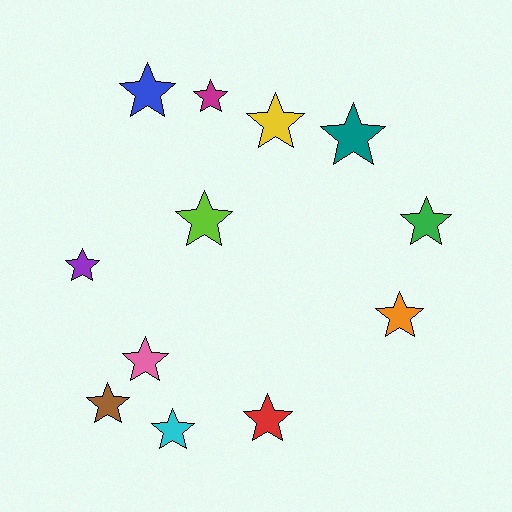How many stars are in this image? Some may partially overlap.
There are 12 stars.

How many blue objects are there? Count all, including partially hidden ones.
There is 1 blue object.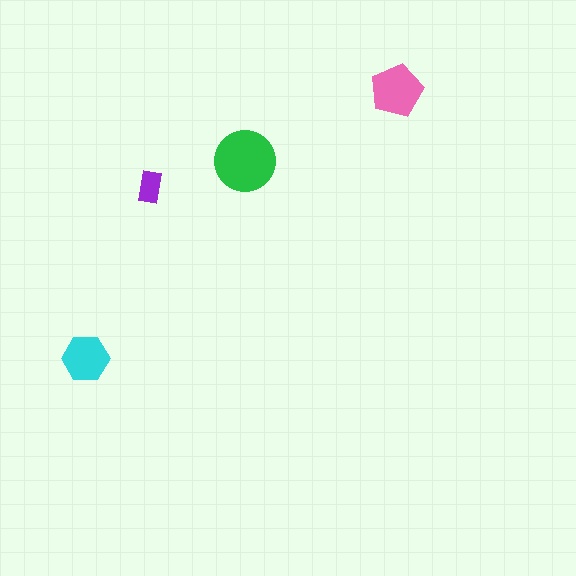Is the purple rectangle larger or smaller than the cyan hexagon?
Smaller.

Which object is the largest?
The green circle.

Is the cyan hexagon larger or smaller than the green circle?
Smaller.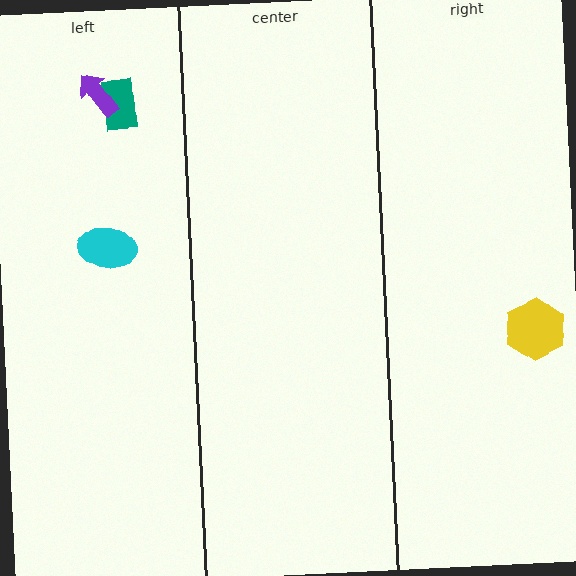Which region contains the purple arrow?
The left region.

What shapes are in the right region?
The yellow hexagon.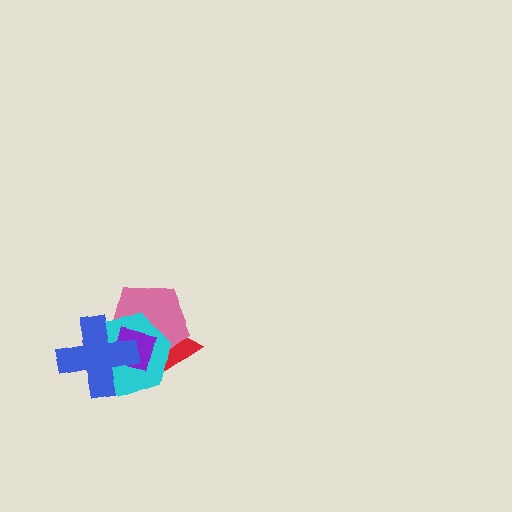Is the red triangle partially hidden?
Yes, it is partially covered by another shape.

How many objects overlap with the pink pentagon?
4 objects overlap with the pink pentagon.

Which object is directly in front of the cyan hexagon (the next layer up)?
The purple square is directly in front of the cyan hexagon.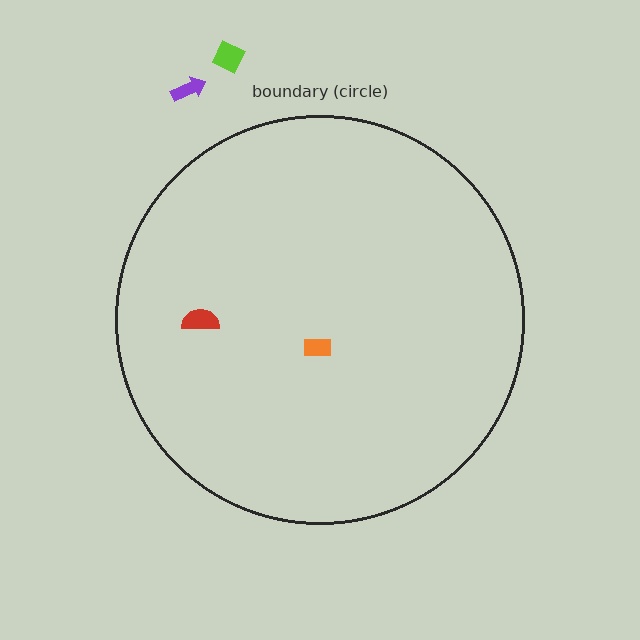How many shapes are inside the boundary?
2 inside, 2 outside.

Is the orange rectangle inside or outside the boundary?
Inside.